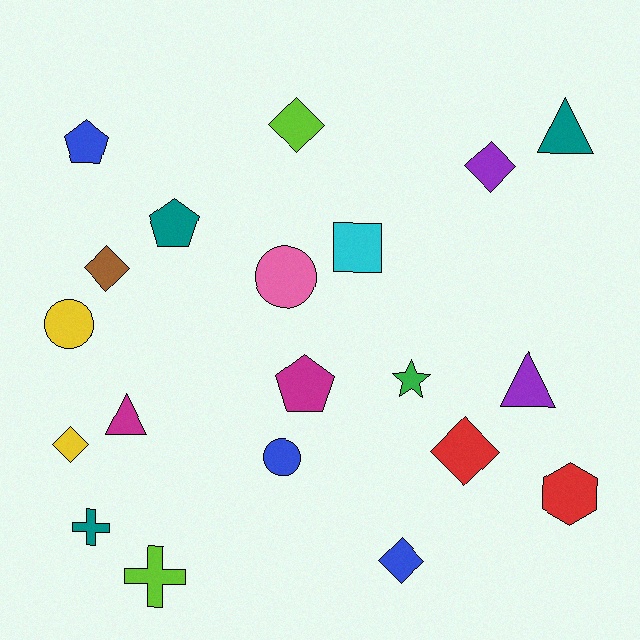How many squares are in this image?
There is 1 square.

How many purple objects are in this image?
There are 2 purple objects.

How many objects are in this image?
There are 20 objects.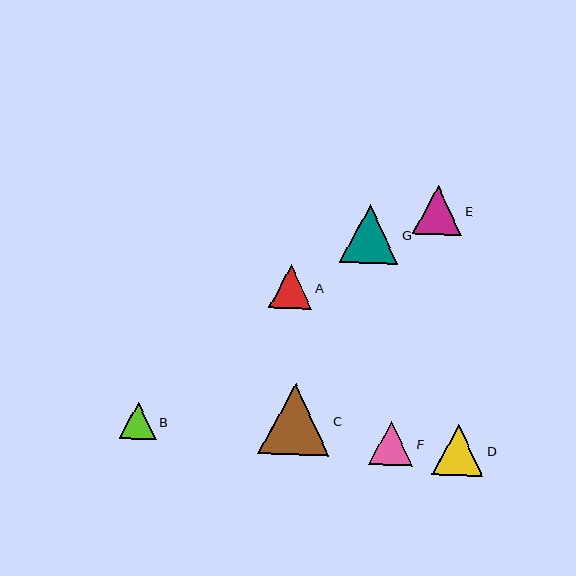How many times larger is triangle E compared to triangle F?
Triangle E is approximately 1.1 times the size of triangle F.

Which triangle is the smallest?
Triangle B is the smallest with a size of approximately 37 pixels.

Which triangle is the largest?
Triangle C is the largest with a size of approximately 71 pixels.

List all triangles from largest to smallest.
From largest to smallest: C, G, D, E, F, A, B.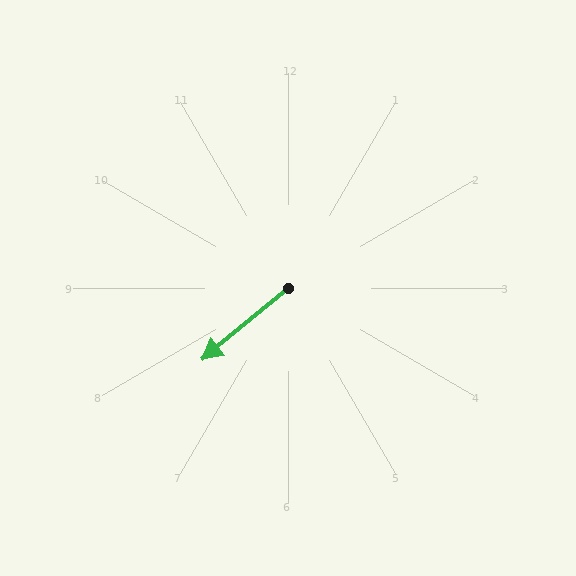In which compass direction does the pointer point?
Southwest.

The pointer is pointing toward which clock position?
Roughly 8 o'clock.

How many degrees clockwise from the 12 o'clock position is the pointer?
Approximately 230 degrees.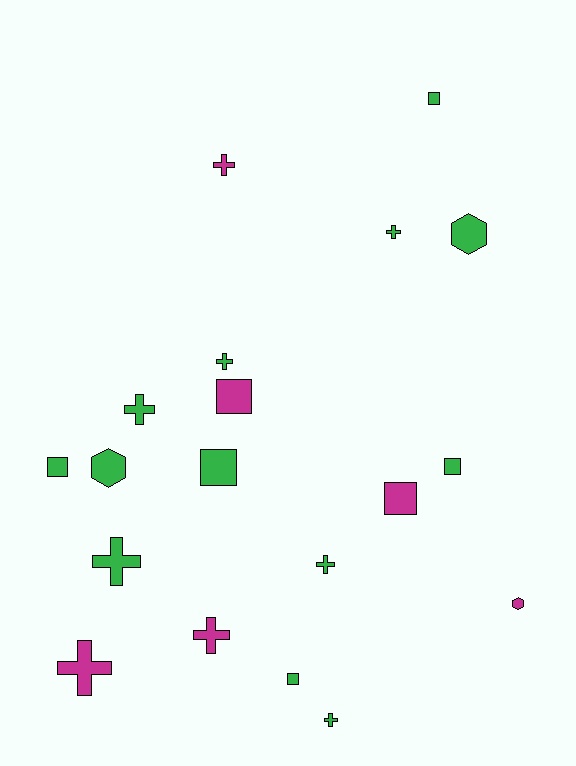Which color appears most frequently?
Green, with 13 objects.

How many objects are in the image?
There are 19 objects.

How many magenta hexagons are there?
There is 1 magenta hexagon.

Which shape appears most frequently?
Cross, with 9 objects.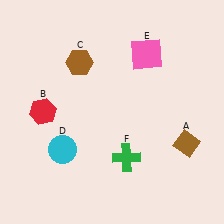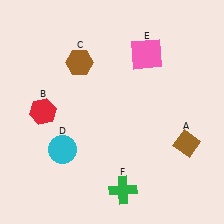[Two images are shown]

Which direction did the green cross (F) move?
The green cross (F) moved down.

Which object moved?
The green cross (F) moved down.